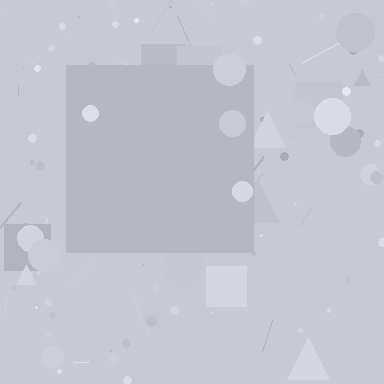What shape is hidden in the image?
A square is hidden in the image.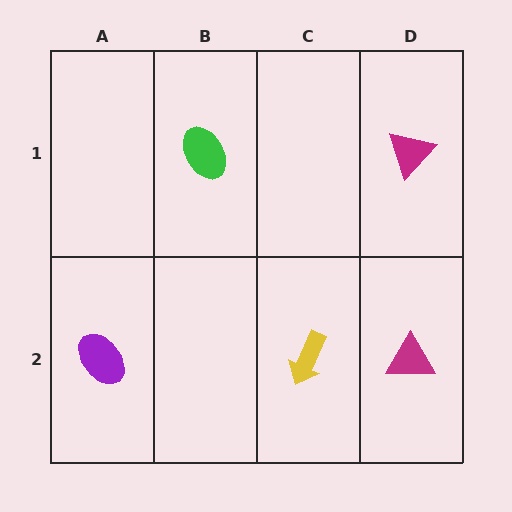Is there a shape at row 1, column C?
No, that cell is empty.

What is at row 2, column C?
A yellow arrow.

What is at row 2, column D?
A magenta triangle.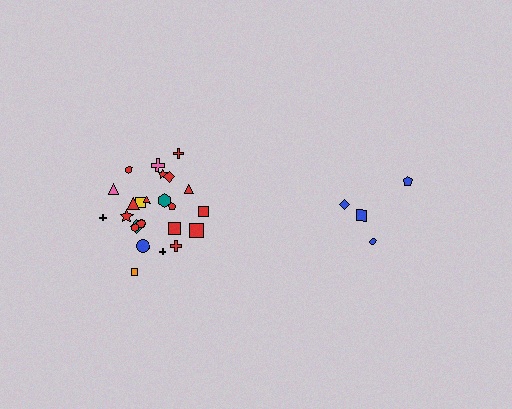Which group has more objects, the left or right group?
The left group.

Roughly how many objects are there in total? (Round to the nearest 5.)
Roughly 30 objects in total.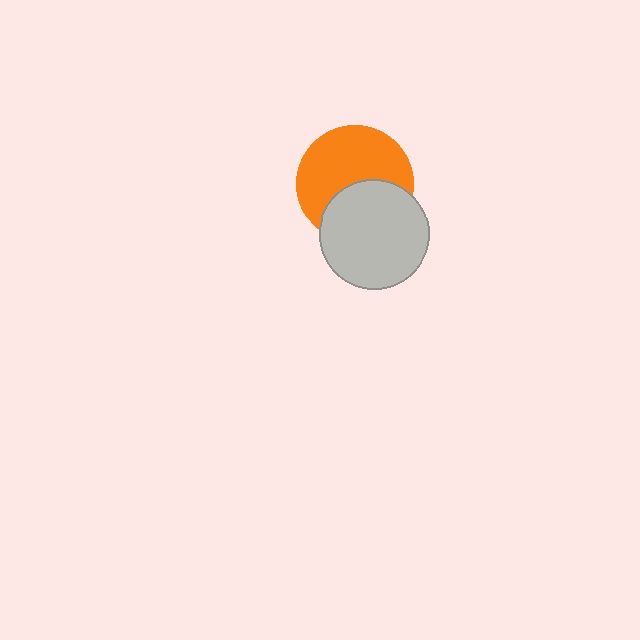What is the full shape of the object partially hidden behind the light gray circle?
The partially hidden object is an orange circle.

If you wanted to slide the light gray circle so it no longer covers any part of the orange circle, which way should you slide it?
Slide it down — that is the most direct way to separate the two shapes.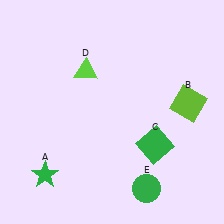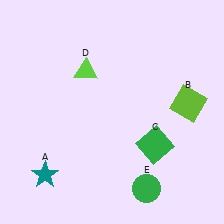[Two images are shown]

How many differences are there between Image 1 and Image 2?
There is 1 difference between the two images.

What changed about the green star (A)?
In Image 1, A is green. In Image 2, it changed to teal.